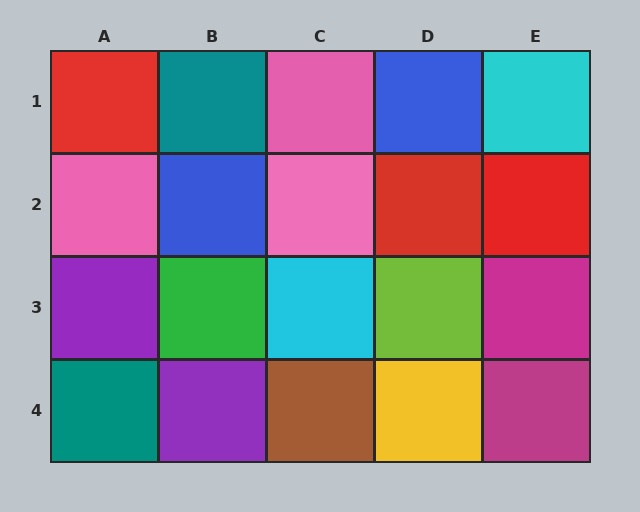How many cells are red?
3 cells are red.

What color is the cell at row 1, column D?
Blue.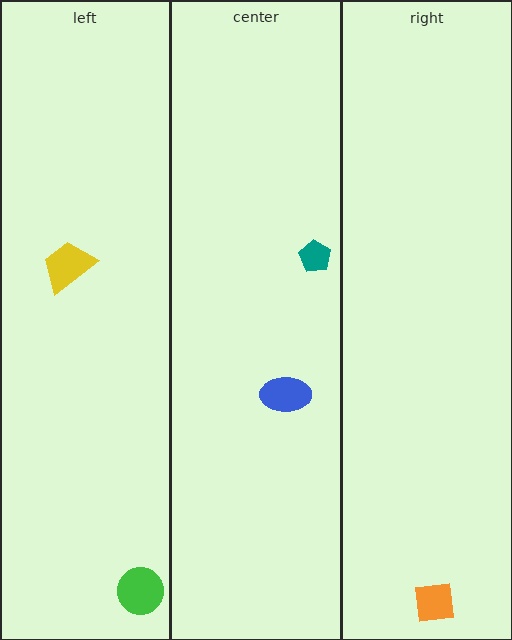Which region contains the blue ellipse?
The center region.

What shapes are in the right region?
The orange square.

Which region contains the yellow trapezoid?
The left region.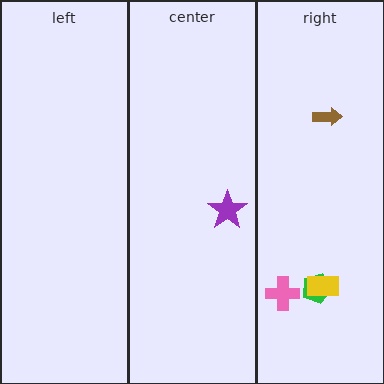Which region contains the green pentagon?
The right region.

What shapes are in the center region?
The purple star.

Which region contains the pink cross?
The right region.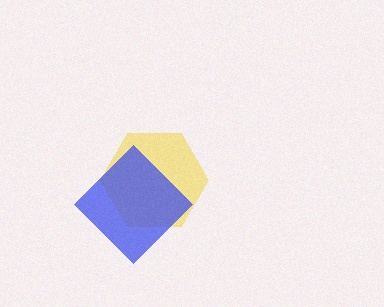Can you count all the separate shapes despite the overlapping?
Yes, there are 2 separate shapes.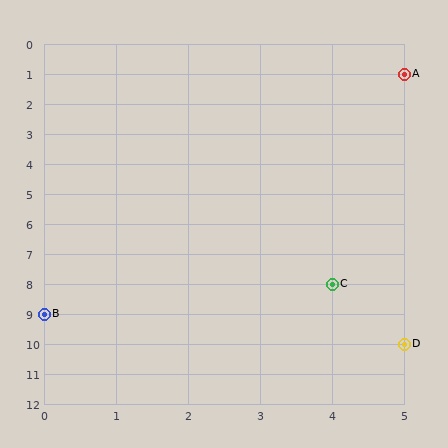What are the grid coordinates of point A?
Point A is at grid coordinates (5, 1).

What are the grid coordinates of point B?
Point B is at grid coordinates (0, 9).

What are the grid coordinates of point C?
Point C is at grid coordinates (4, 8).